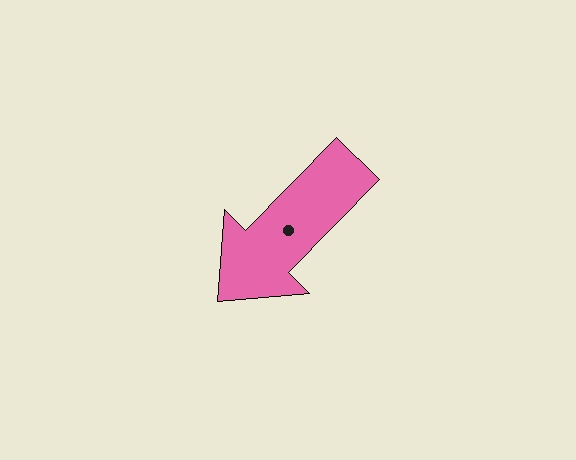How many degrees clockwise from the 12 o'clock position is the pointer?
Approximately 225 degrees.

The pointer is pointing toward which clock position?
Roughly 7 o'clock.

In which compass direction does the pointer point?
Southwest.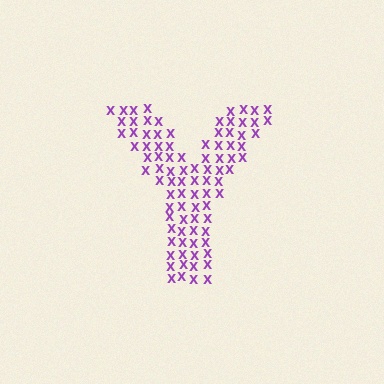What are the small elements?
The small elements are letter X's.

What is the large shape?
The large shape is the letter Y.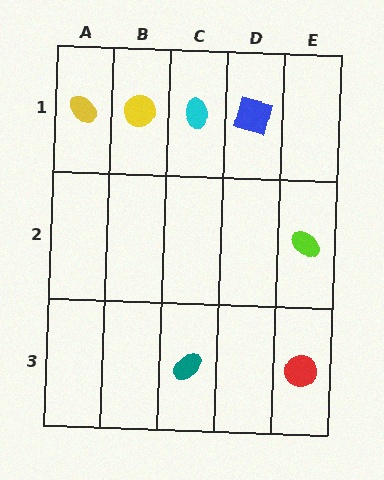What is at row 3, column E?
A red circle.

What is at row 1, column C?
A cyan ellipse.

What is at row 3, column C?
A teal ellipse.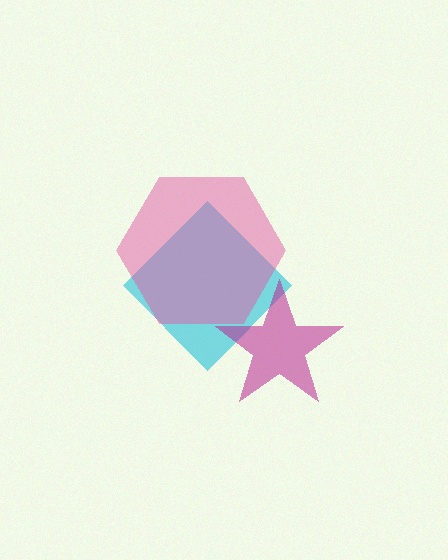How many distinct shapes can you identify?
There are 3 distinct shapes: a cyan diamond, a pink hexagon, a magenta star.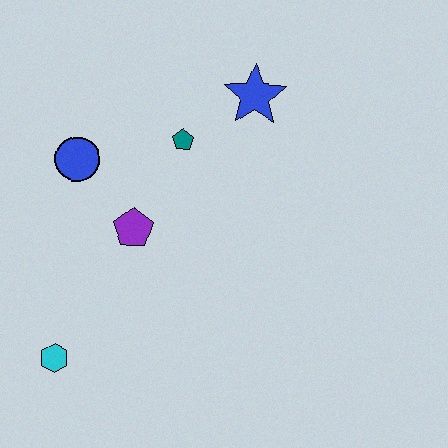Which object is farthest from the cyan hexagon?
The blue star is farthest from the cyan hexagon.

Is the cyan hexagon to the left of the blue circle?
Yes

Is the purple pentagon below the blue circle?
Yes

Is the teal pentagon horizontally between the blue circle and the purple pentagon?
No